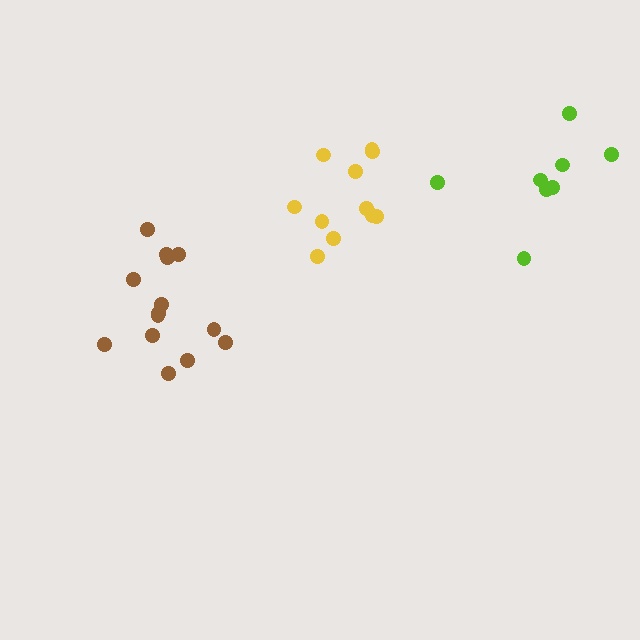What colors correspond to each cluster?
The clusters are colored: yellow, brown, lime.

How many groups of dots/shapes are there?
There are 3 groups.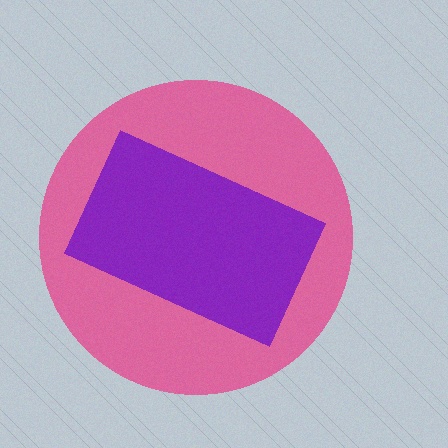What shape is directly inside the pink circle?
The purple rectangle.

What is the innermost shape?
The purple rectangle.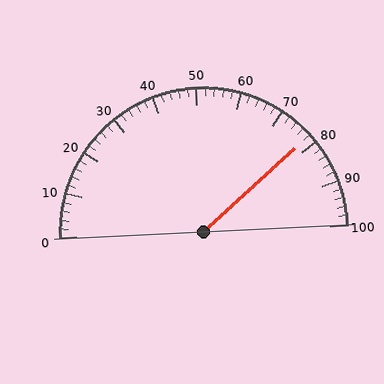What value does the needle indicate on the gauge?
The needle indicates approximately 78.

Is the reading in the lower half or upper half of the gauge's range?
The reading is in the upper half of the range (0 to 100).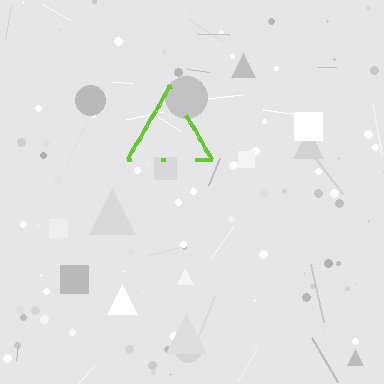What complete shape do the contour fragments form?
The contour fragments form a triangle.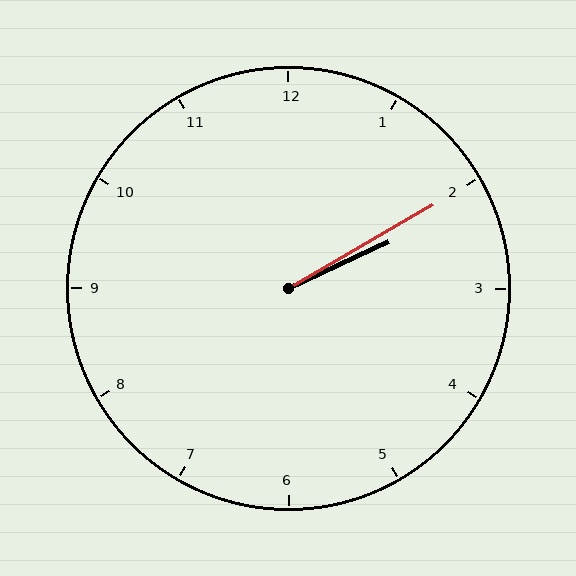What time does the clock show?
2:10.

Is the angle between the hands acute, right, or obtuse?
It is acute.